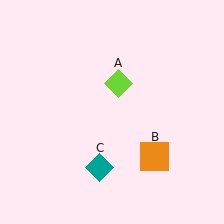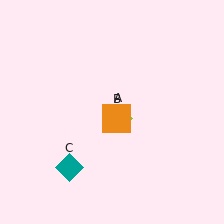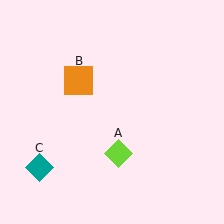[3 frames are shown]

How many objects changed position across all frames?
3 objects changed position: lime diamond (object A), orange square (object B), teal diamond (object C).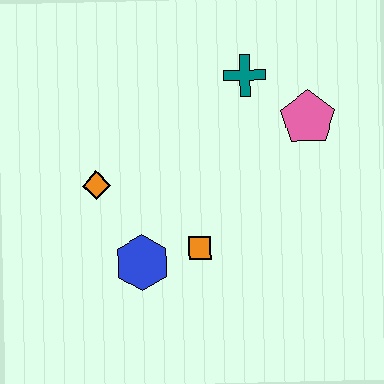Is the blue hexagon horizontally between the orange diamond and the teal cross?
Yes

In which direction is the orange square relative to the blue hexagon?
The orange square is to the right of the blue hexagon.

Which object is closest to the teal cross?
The pink pentagon is closest to the teal cross.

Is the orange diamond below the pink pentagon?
Yes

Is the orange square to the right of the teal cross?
No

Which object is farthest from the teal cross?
The blue hexagon is farthest from the teal cross.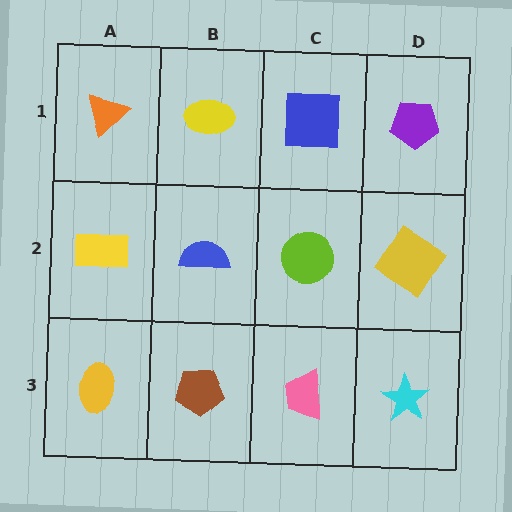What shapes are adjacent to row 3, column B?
A blue semicircle (row 2, column B), a yellow ellipse (row 3, column A), a pink trapezoid (row 3, column C).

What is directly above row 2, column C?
A blue square.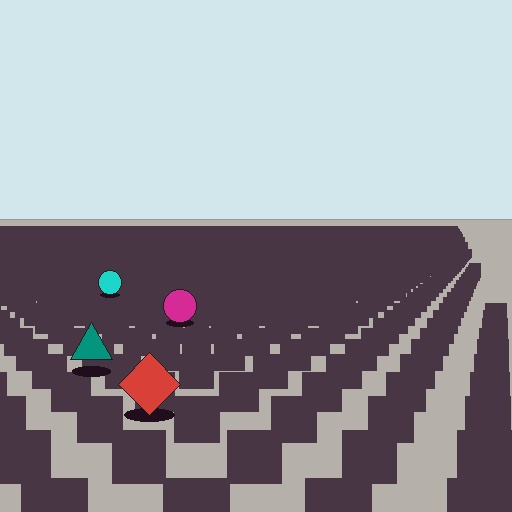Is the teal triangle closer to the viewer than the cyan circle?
Yes. The teal triangle is closer — you can tell from the texture gradient: the ground texture is coarser near it.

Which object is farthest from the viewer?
The cyan circle is farthest from the viewer. It appears smaller and the ground texture around it is denser.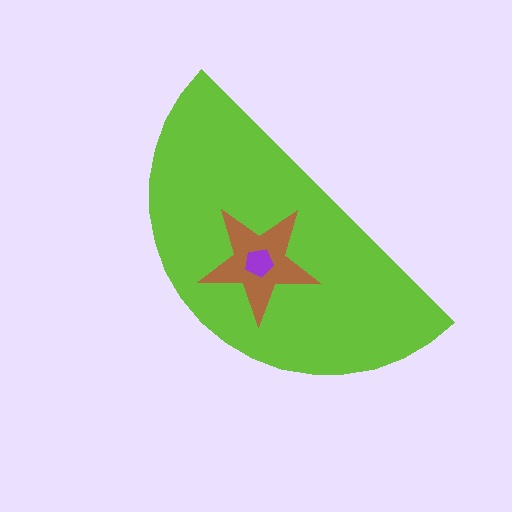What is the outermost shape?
The lime semicircle.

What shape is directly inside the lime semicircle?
The brown star.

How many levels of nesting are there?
3.